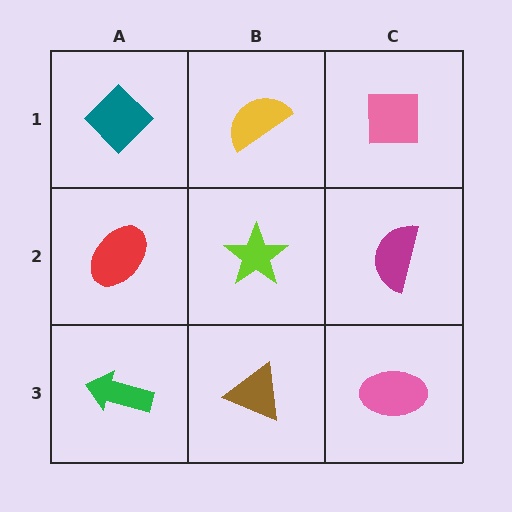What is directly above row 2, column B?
A yellow semicircle.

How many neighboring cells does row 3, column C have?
2.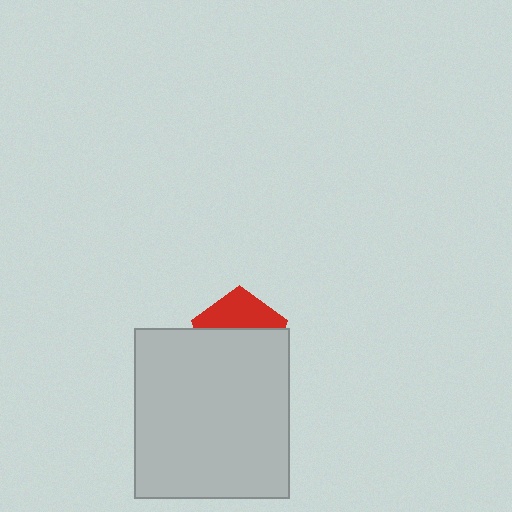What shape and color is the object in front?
The object in front is a light gray rectangle.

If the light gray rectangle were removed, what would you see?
You would see the complete red pentagon.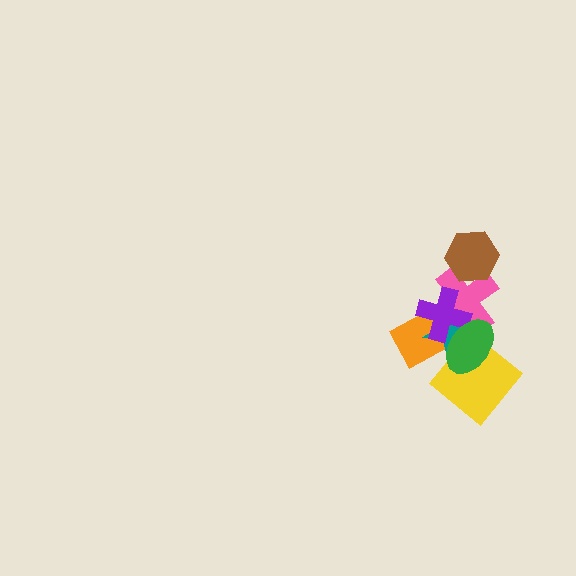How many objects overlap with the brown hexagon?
1 object overlaps with the brown hexagon.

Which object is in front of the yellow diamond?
The green ellipse is in front of the yellow diamond.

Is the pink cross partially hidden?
Yes, it is partially covered by another shape.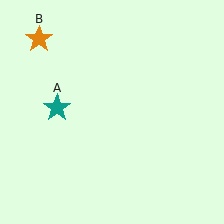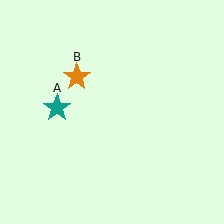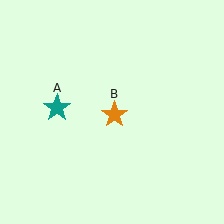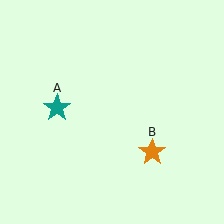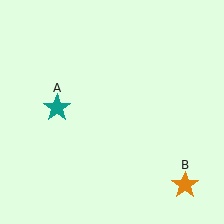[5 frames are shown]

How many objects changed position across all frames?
1 object changed position: orange star (object B).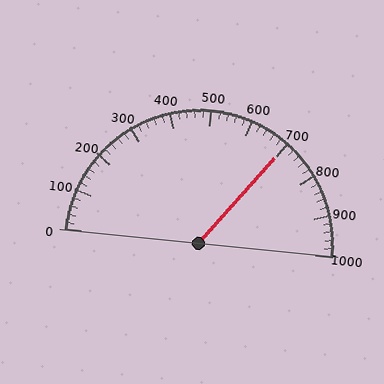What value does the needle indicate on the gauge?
The needle indicates approximately 700.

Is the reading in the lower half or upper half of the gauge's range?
The reading is in the upper half of the range (0 to 1000).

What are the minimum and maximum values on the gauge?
The gauge ranges from 0 to 1000.